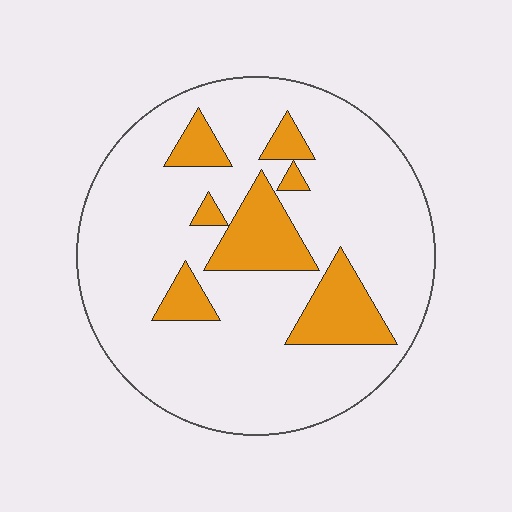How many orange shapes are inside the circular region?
7.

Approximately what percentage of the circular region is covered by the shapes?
Approximately 20%.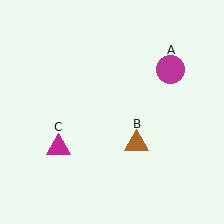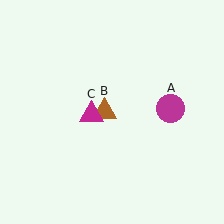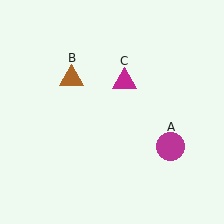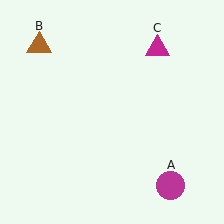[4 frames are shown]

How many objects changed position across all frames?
3 objects changed position: magenta circle (object A), brown triangle (object B), magenta triangle (object C).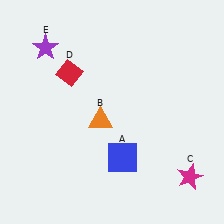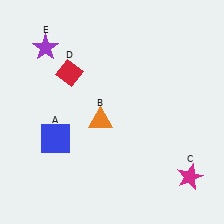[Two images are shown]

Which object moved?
The blue square (A) moved left.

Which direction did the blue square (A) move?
The blue square (A) moved left.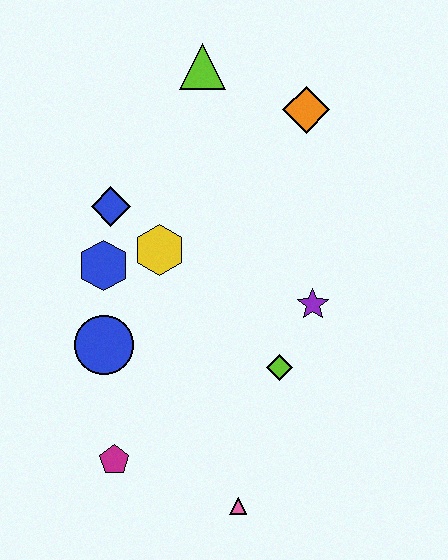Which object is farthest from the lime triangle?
The pink triangle is farthest from the lime triangle.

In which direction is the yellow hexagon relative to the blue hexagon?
The yellow hexagon is to the right of the blue hexagon.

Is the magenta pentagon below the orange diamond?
Yes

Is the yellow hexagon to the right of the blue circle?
Yes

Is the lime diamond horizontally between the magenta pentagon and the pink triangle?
No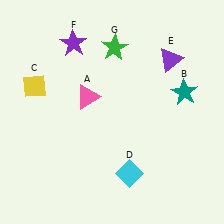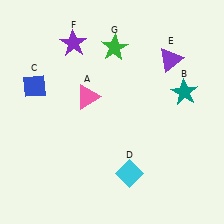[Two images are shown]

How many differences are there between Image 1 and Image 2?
There is 1 difference between the two images.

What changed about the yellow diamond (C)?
In Image 1, C is yellow. In Image 2, it changed to blue.